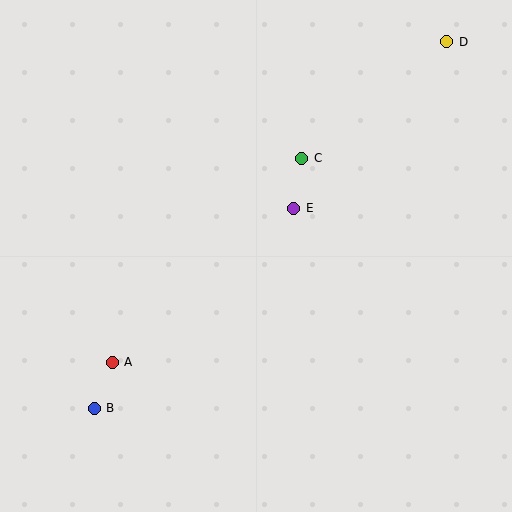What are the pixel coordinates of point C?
Point C is at (302, 158).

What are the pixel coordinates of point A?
Point A is at (112, 362).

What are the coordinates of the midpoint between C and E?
The midpoint between C and E is at (298, 183).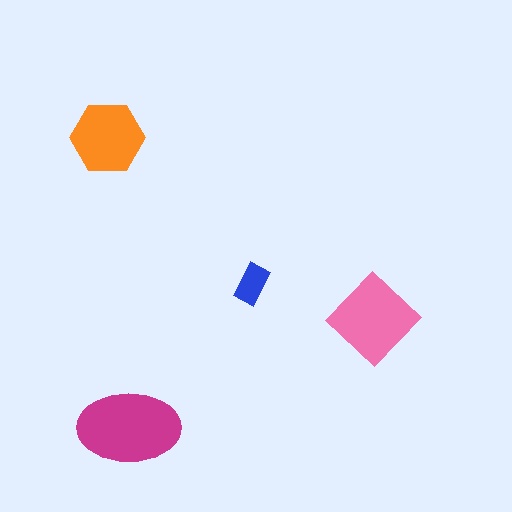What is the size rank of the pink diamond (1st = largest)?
2nd.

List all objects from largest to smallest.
The magenta ellipse, the pink diamond, the orange hexagon, the blue rectangle.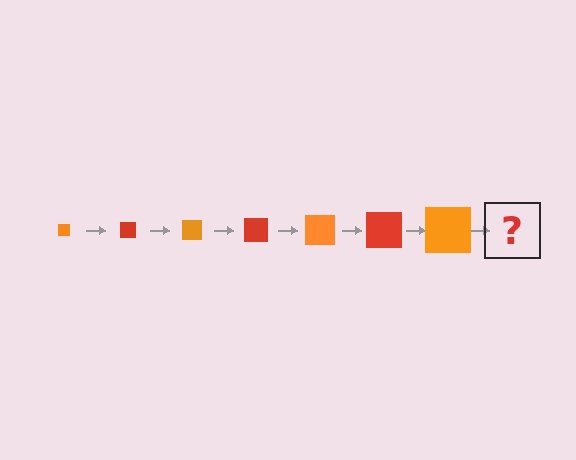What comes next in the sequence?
The next element should be a red square, larger than the previous one.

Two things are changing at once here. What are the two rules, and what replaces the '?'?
The two rules are that the square grows larger each step and the color cycles through orange and red. The '?' should be a red square, larger than the previous one.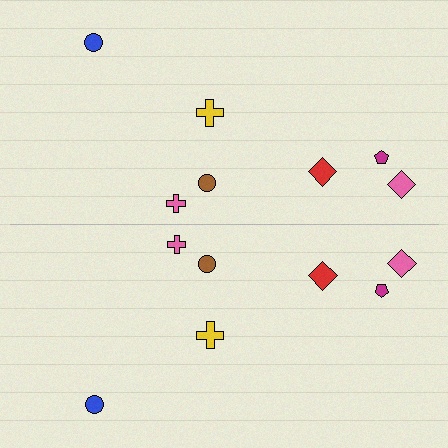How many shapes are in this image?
There are 14 shapes in this image.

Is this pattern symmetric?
Yes, this pattern has bilateral (reflection) symmetry.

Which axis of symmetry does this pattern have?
The pattern has a horizontal axis of symmetry running through the center of the image.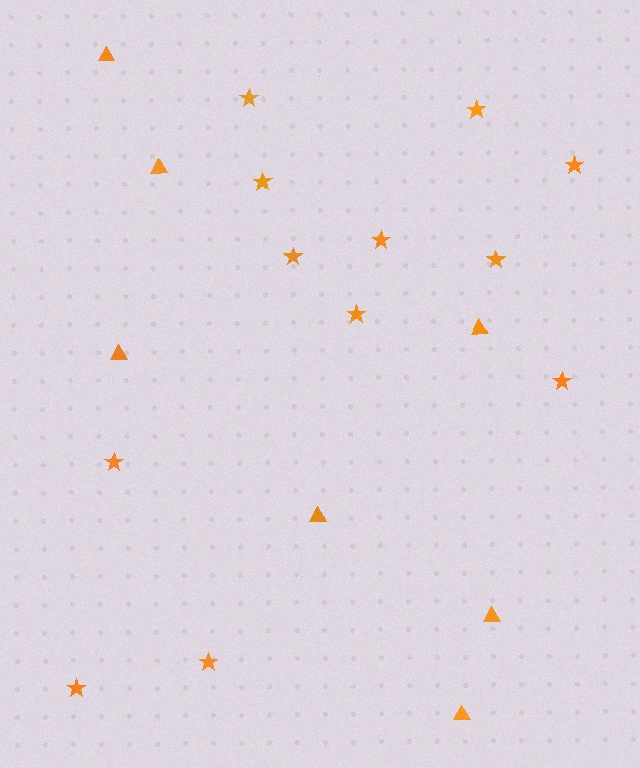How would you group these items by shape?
There are 2 groups: one group of triangles (7) and one group of stars (12).